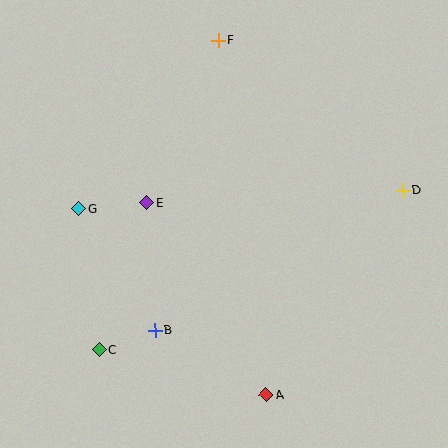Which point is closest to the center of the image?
Point E at (146, 203) is closest to the center.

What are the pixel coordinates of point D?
Point D is at (403, 190).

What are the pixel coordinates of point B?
Point B is at (155, 330).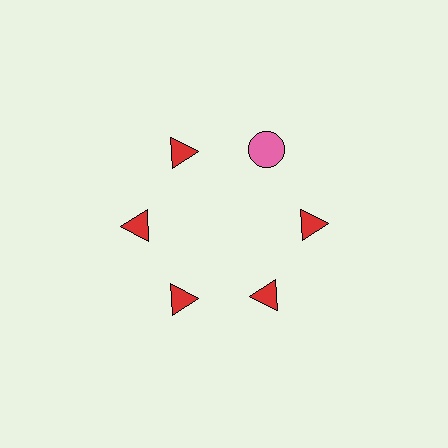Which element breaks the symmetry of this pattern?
The pink circle at roughly the 1 o'clock position breaks the symmetry. All other shapes are red triangles.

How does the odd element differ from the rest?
It differs in both color (pink instead of red) and shape (circle instead of triangle).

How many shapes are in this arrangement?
There are 6 shapes arranged in a ring pattern.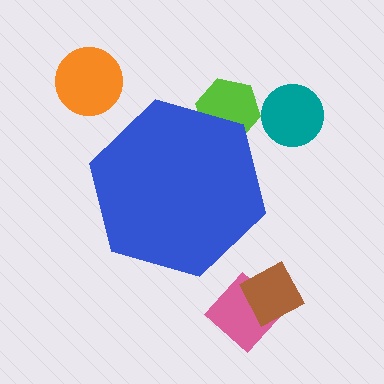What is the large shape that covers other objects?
A blue hexagon.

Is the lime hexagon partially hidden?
Yes, the lime hexagon is partially hidden behind the blue hexagon.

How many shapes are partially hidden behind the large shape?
1 shape is partially hidden.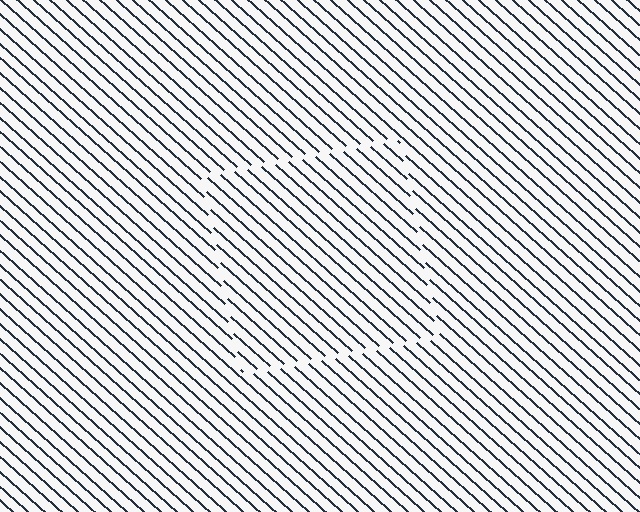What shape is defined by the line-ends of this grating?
An illusory square. The interior of the shape contains the same grating, shifted by half a period — the contour is defined by the phase discontinuity where line-ends from the inner and outer gratings abut.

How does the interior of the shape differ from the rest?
The interior of the shape contains the same grating, shifted by half a period — the contour is defined by the phase discontinuity where line-ends from the inner and outer gratings abut.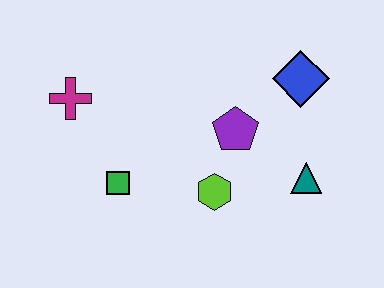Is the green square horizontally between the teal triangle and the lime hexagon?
No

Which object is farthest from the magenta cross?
The teal triangle is farthest from the magenta cross.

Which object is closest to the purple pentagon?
The lime hexagon is closest to the purple pentagon.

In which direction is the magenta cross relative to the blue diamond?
The magenta cross is to the left of the blue diamond.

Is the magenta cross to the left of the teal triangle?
Yes